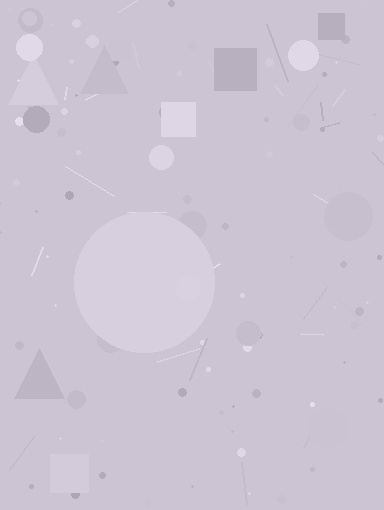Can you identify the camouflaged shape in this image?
The camouflaged shape is a circle.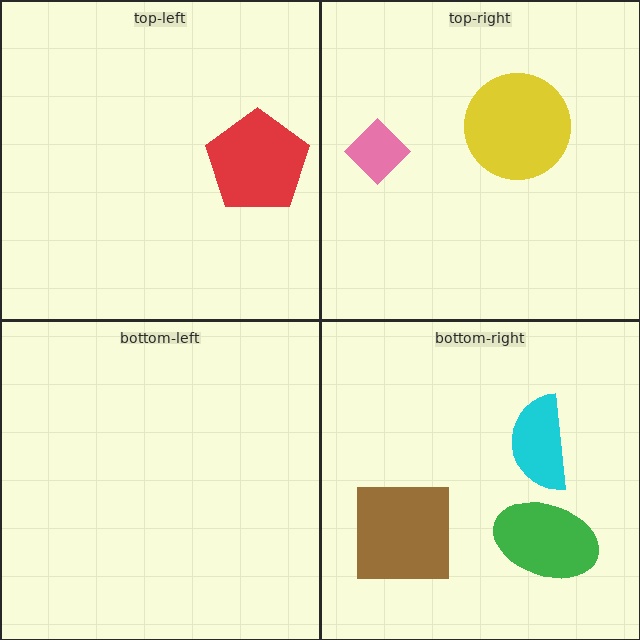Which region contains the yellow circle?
The top-right region.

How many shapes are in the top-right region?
2.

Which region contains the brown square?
The bottom-right region.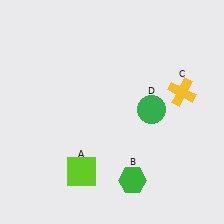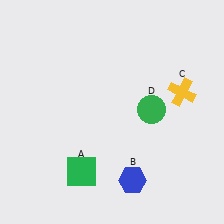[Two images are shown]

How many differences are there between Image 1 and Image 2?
There are 2 differences between the two images.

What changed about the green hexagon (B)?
In Image 1, B is green. In Image 2, it changed to blue.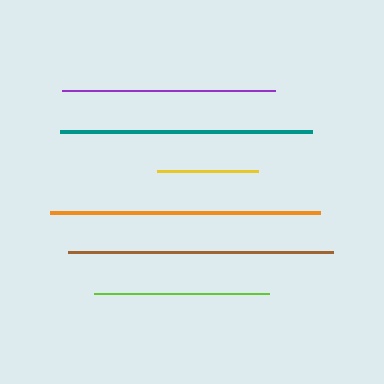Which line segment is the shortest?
The yellow line is the shortest at approximately 101 pixels.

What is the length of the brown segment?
The brown segment is approximately 265 pixels long.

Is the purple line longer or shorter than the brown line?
The brown line is longer than the purple line.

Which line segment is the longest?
The orange line is the longest at approximately 269 pixels.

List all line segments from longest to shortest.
From longest to shortest: orange, brown, teal, purple, lime, yellow.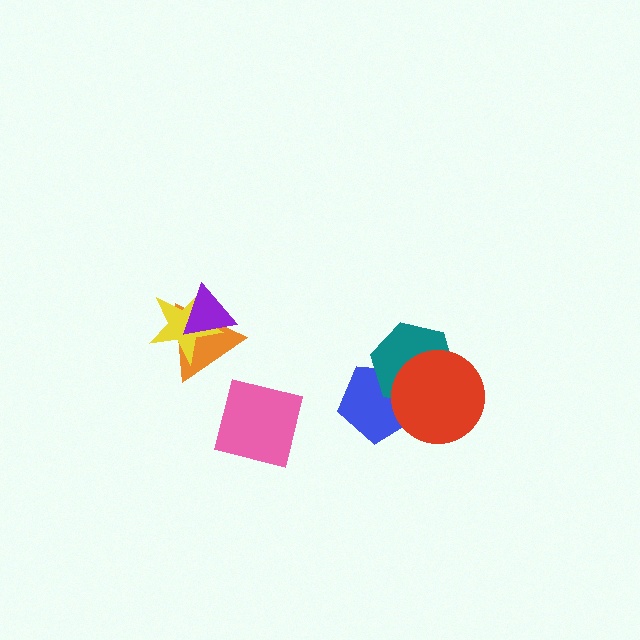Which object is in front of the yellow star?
The purple triangle is in front of the yellow star.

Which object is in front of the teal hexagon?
The red circle is in front of the teal hexagon.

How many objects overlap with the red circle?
2 objects overlap with the red circle.